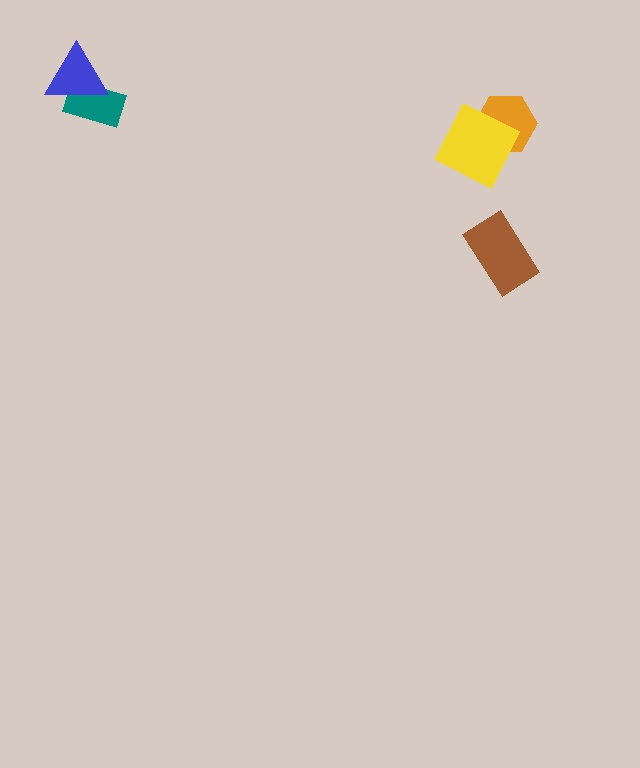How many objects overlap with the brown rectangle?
0 objects overlap with the brown rectangle.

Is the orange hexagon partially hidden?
Yes, it is partially covered by another shape.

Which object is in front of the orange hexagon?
The yellow square is in front of the orange hexagon.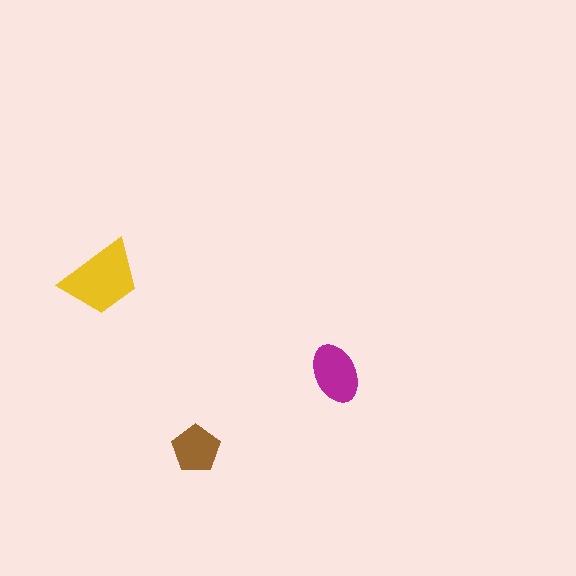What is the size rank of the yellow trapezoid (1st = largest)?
1st.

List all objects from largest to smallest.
The yellow trapezoid, the magenta ellipse, the brown pentagon.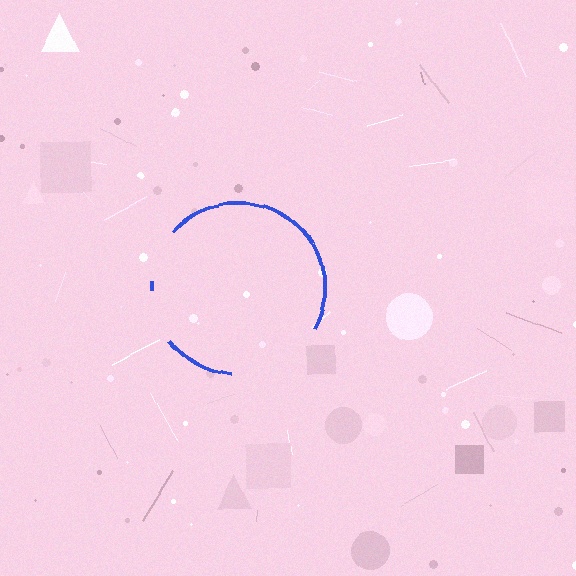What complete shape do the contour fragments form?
The contour fragments form a circle.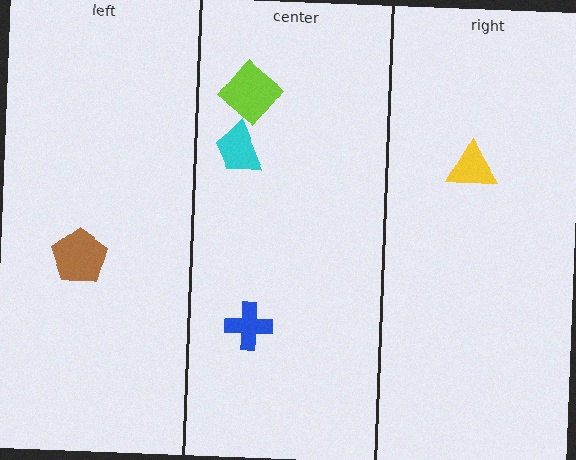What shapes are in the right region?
The yellow triangle.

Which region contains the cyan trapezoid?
The center region.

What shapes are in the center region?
The lime diamond, the blue cross, the cyan trapezoid.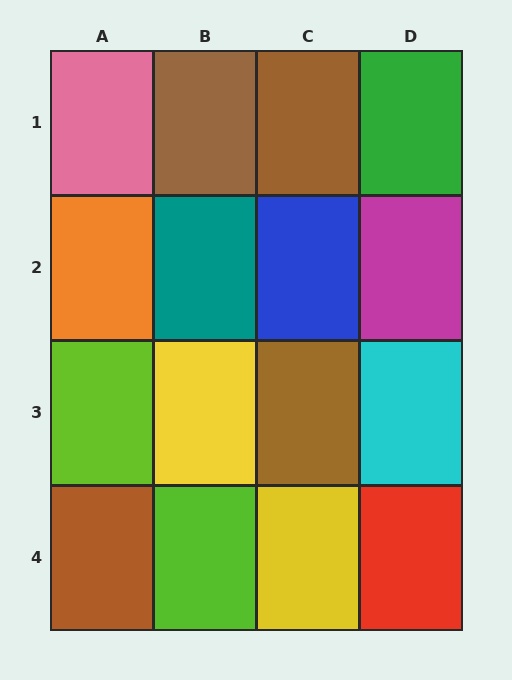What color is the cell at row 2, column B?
Teal.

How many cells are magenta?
1 cell is magenta.